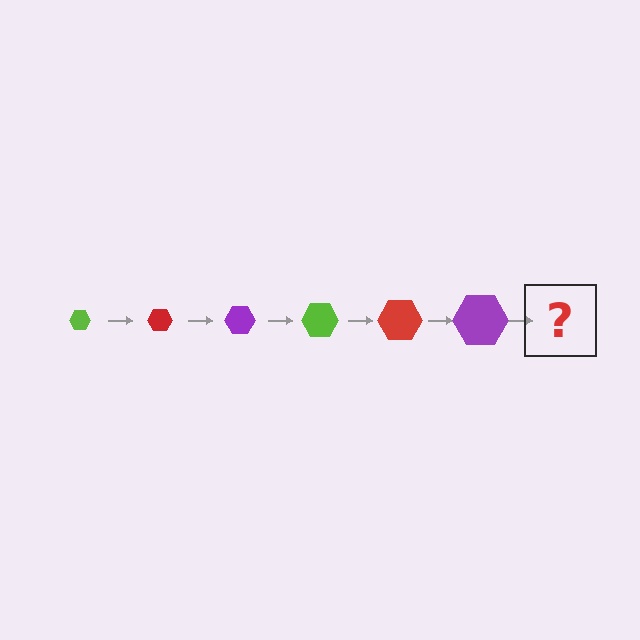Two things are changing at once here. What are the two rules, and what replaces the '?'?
The two rules are that the hexagon grows larger each step and the color cycles through lime, red, and purple. The '?' should be a lime hexagon, larger than the previous one.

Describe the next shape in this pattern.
It should be a lime hexagon, larger than the previous one.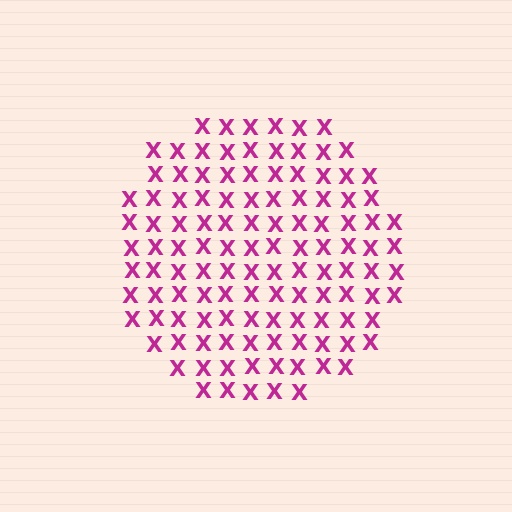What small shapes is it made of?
It is made of small letter X's.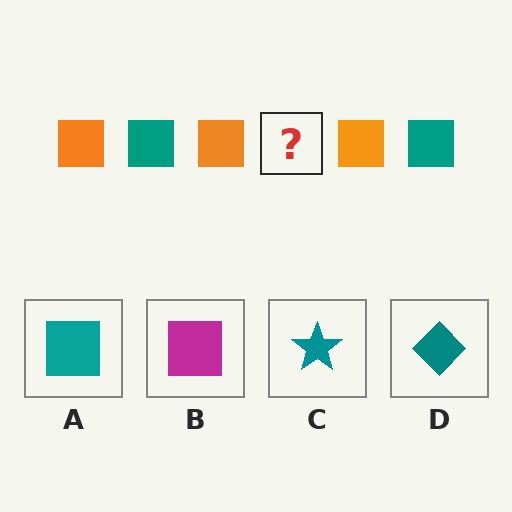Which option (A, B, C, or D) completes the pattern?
A.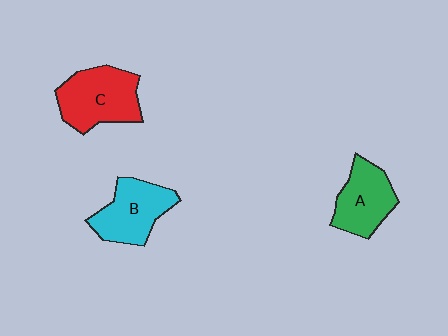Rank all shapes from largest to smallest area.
From largest to smallest: C (red), B (cyan), A (green).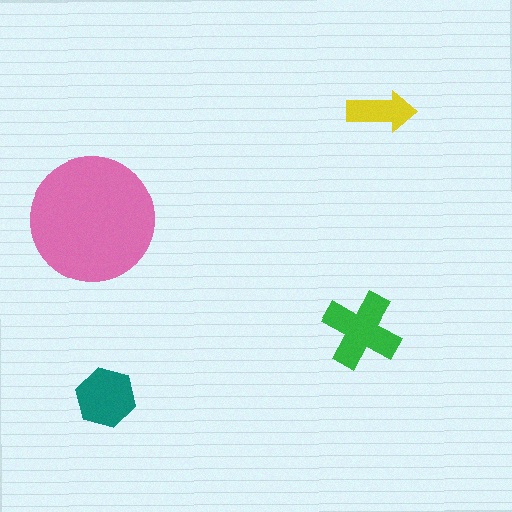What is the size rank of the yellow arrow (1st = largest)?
4th.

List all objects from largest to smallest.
The pink circle, the green cross, the teal hexagon, the yellow arrow.